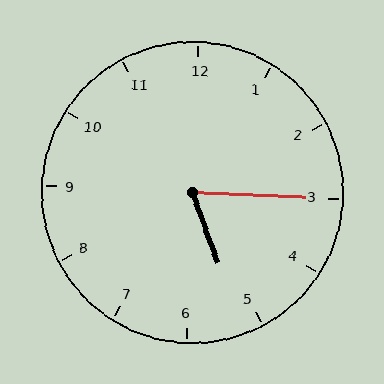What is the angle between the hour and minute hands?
Approximately 68 degrees.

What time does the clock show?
5:15.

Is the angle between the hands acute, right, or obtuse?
It is acute.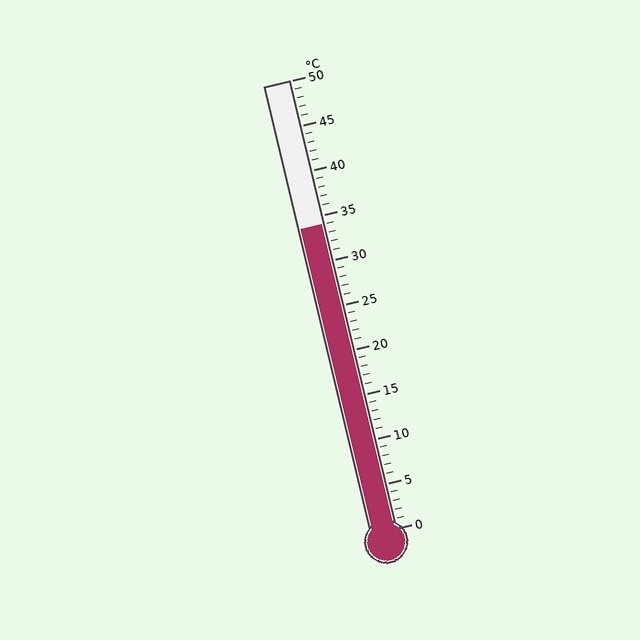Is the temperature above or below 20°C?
The temperature is above 20°C.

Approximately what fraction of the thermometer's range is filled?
The thermometer is filled to approximately 70% of its range.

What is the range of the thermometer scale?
The thermometer scale ranges from 0°C to 50°C.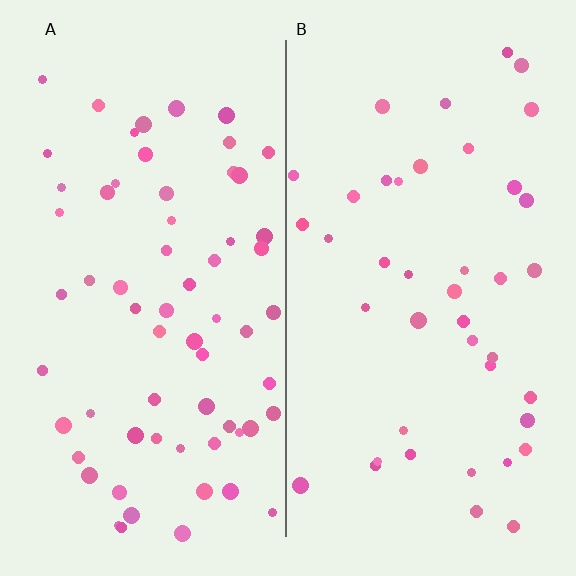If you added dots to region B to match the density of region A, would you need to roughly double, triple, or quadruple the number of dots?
Approximately double.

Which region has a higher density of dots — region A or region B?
A (the left).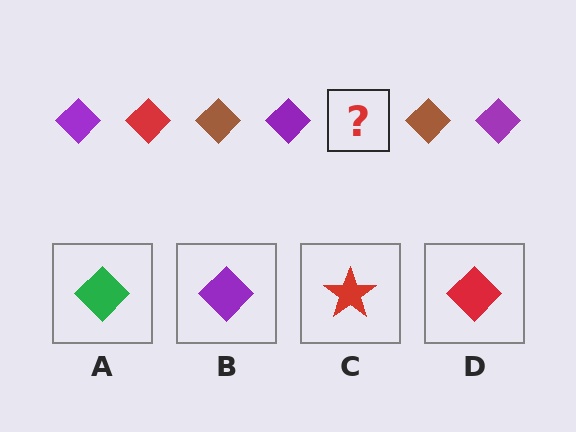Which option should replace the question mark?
Option D.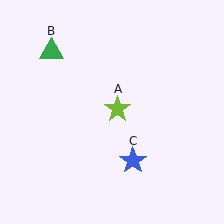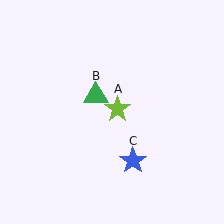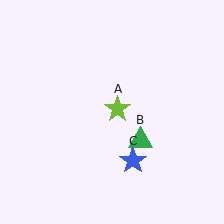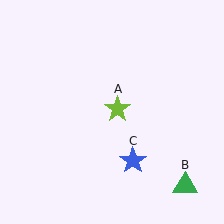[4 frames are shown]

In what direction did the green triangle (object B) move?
The green triangle (object B) moved down and to the right.